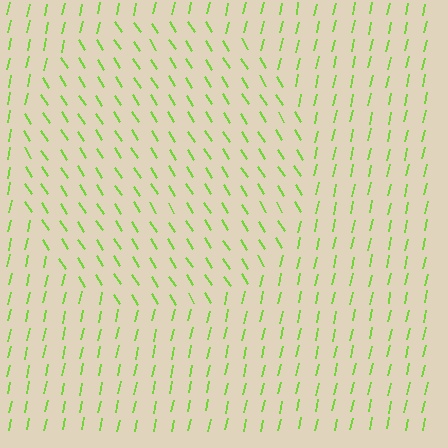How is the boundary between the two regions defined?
The boundary is defined purely by a change in line orientation (approximately 45 degrees difference). All lines are the same color and thickness.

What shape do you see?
I see a circle.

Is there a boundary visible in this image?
Yes, there is a texture boundary formed by a change in line orientation.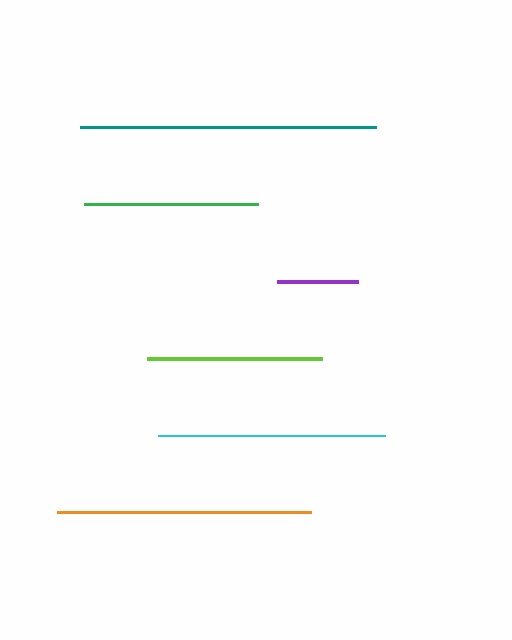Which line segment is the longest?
The teal line is the longest at approximately 296 pixels.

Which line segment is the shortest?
The purple line is the shortest at approximately 81 pixels.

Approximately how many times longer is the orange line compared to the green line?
The orange line is approximately 1.5 times the length of the green line.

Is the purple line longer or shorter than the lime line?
The lime line is longer than the purple line.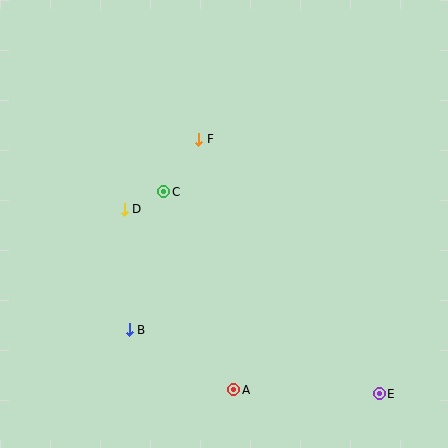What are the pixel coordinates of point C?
Point C is at (164, 192).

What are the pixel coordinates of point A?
Point A is at (234, 390).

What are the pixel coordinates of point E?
Point E is at (379, 394).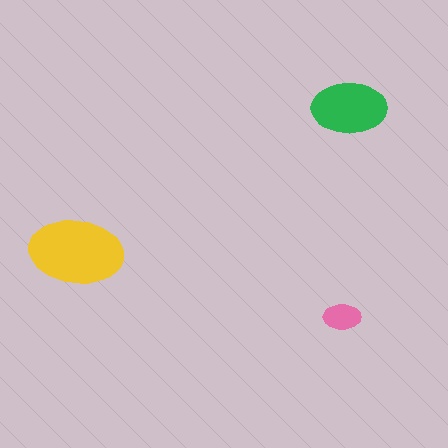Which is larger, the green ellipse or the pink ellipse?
The green one.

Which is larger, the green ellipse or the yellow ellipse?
The yellow one.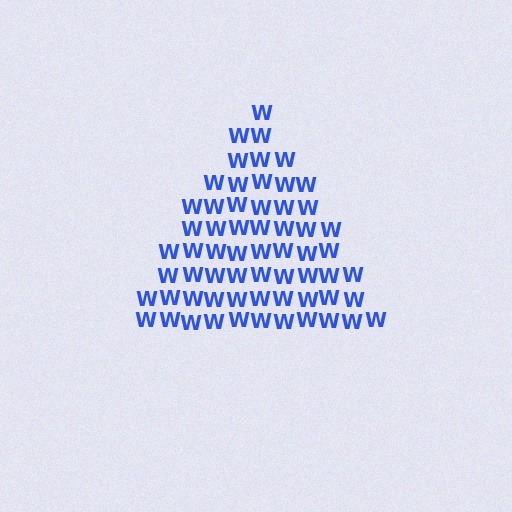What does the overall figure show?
The overall figure shows a triangle.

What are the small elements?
The small elements are letter W's.